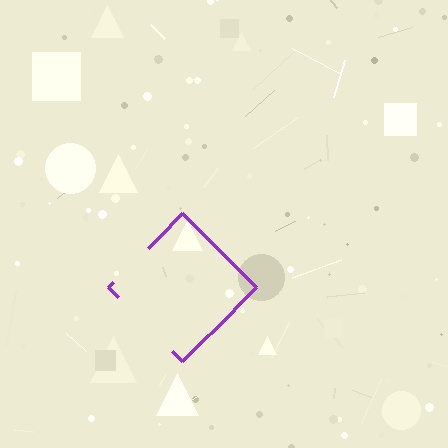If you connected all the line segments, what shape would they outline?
They would outline a diamond.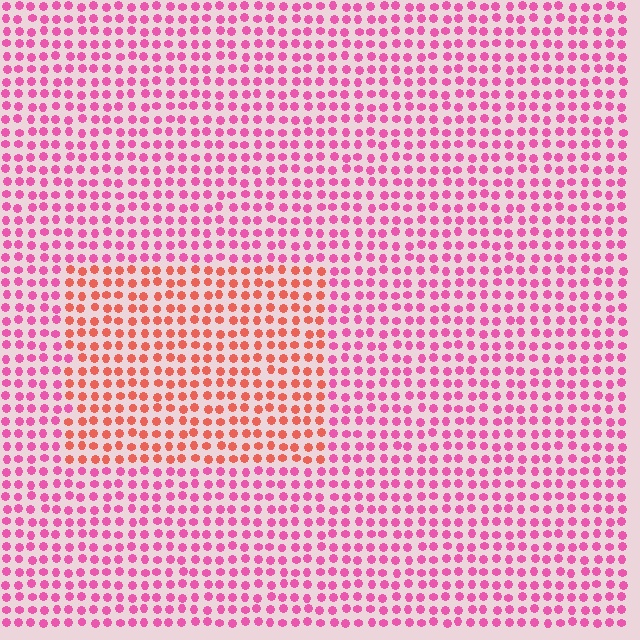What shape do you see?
I see a rectangle.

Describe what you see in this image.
The image is filled with small pink elements in a uniform arrangement. A rectangle-shaped region is visible where the elements are tinted to a slightly different hue, forming a subtle color boundary.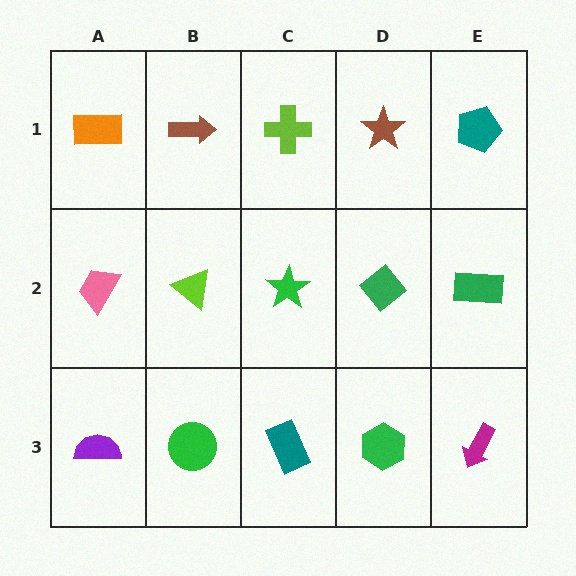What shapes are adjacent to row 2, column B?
A brown arrow (row 1, column B), a green circle (row 3, column B), a pink trapezoid (row 2, column A), a green star (row 2, column C).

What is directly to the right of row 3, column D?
A magenta arrow.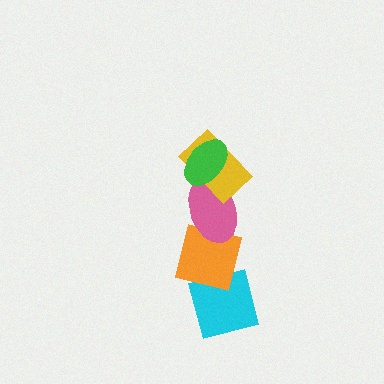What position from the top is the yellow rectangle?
The yellow rectangle is 2nd from the top.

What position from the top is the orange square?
The orange square is 4th from the top.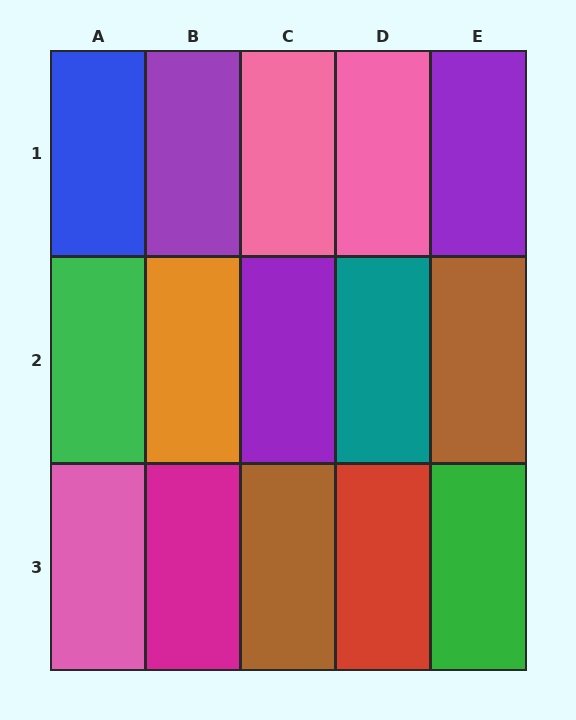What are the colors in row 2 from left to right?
Green, orange, purple, teal, brown.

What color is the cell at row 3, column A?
Pink.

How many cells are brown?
2 cells are brown.